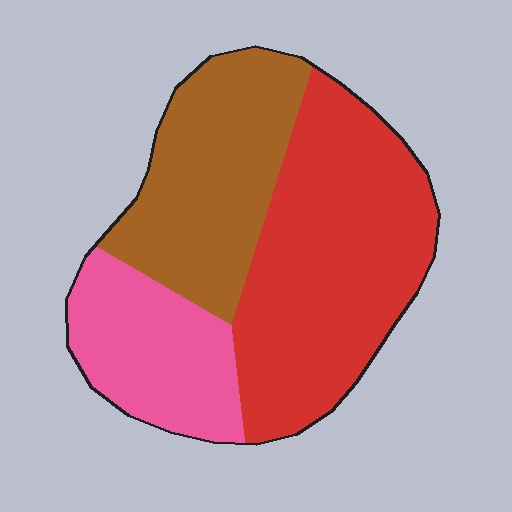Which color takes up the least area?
Pink, at roughly 20%.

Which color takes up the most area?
Red, at roughly 45%.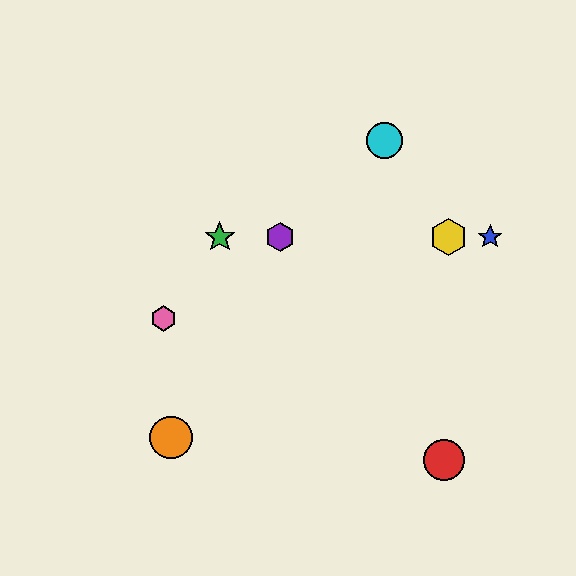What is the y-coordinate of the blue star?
The blue star is at y≈237.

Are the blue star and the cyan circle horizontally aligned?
No, the blue star is at y≈237 and the cyan circle is at y≈141.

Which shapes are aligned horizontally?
The blue star, the green star, the yellow hexagon, the purple hexagon are aligned horizontally.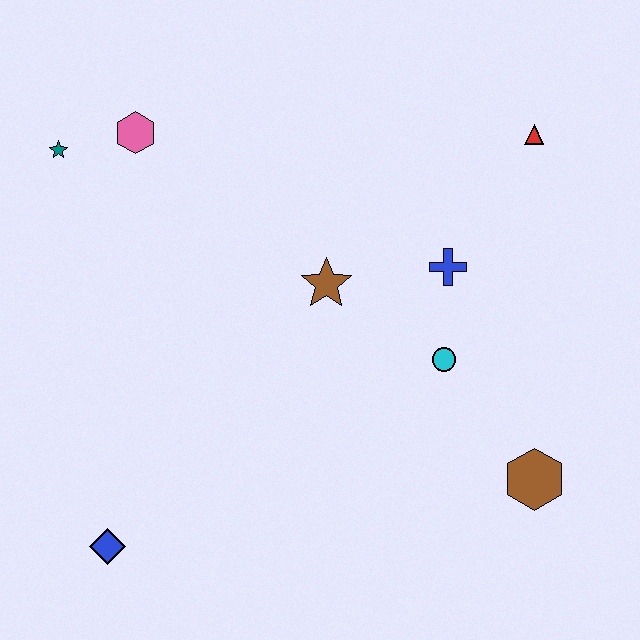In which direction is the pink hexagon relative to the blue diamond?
The pink hexagon is above the blue diamond.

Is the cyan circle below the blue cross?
Yes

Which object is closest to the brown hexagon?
The cyan circle is closest to the brown hexagon.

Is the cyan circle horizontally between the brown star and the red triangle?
Yes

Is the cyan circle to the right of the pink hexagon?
Yes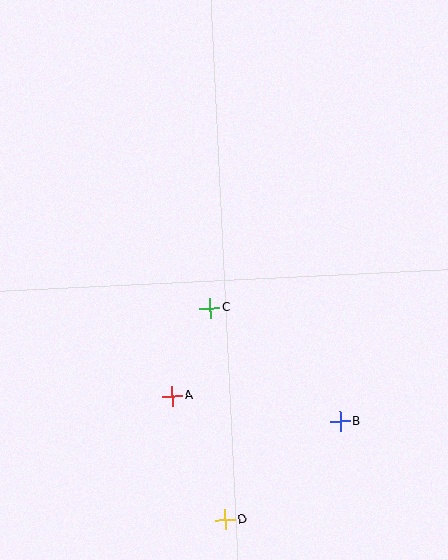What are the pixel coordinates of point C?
Point C is at (210, 308).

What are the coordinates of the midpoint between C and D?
The midpoint between C and D is at (218, 414).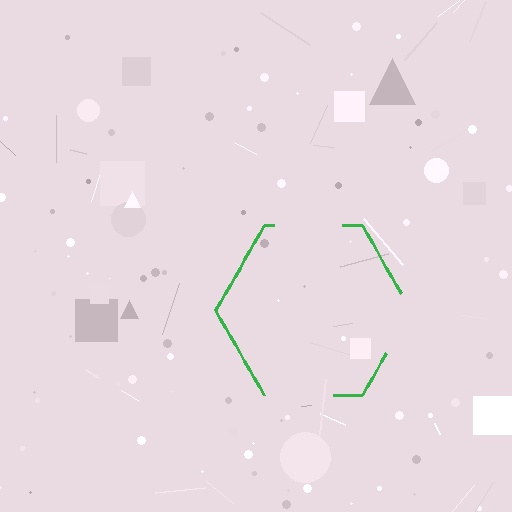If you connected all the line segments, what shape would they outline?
They would outline a hexagon.